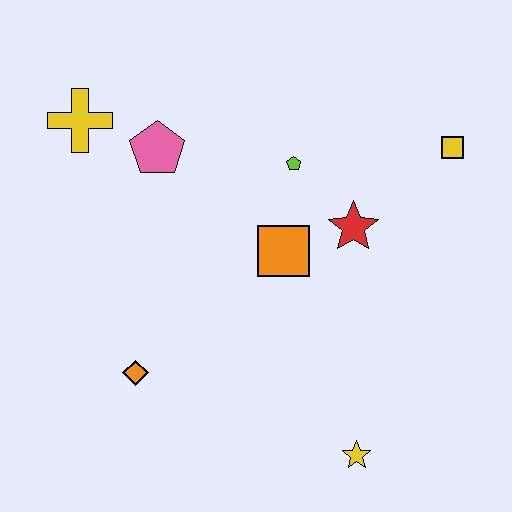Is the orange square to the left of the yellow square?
Yes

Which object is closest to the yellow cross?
The pink pentagon is closest to the yellow cross.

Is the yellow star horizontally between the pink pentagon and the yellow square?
Yes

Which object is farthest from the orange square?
The yellow cross is farthest from the orange square.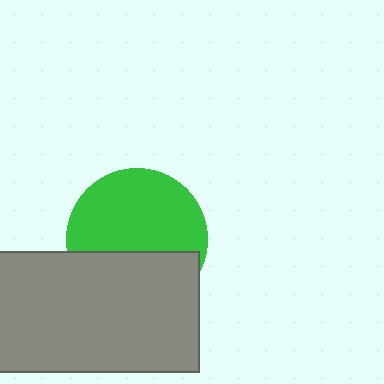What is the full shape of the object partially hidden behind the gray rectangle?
The partially hidden object is a green circle.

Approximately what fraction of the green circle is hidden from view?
Roughly 39% of the green circle is hidden behind the gray rectangle.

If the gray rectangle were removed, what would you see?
You would see the complete green circle.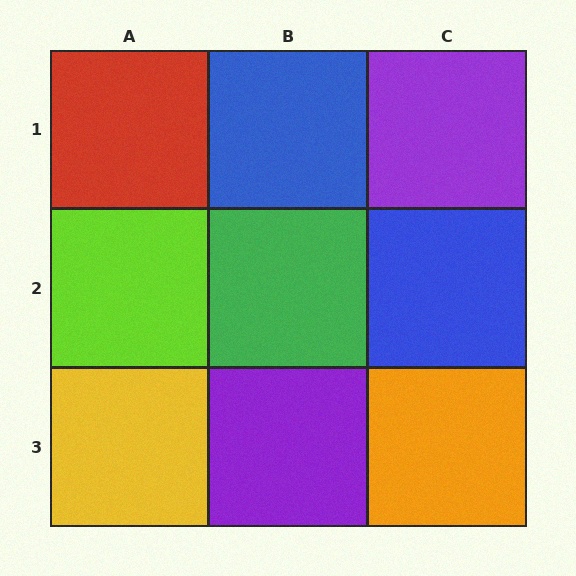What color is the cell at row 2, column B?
Green.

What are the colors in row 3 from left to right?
Yellow, purple, orange.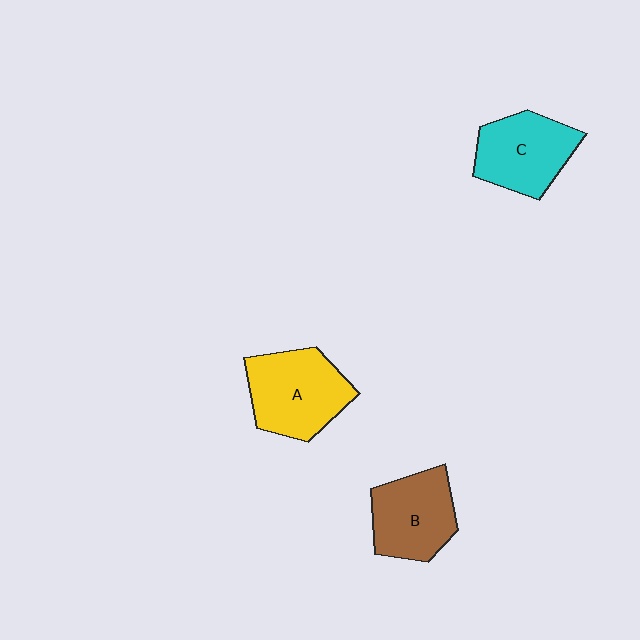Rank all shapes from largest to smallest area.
From largest to smallest: A (yellow), C (cyan), B (brown).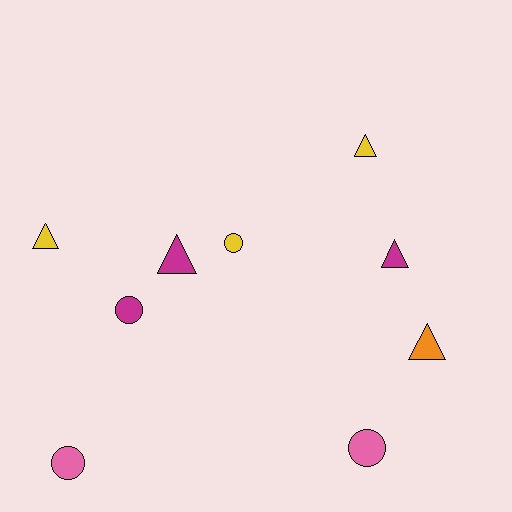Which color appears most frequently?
Magenta, with 3 objects.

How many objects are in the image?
There are 9 objects.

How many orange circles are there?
There are no orange circles.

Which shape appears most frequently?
Triangle, with 5 objects.